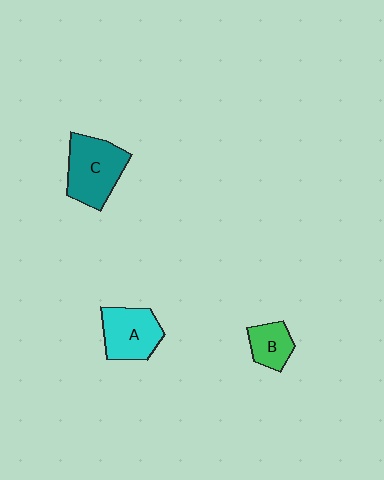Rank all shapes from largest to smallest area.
From largest to smallest: C (teal), A (cyan), B (green).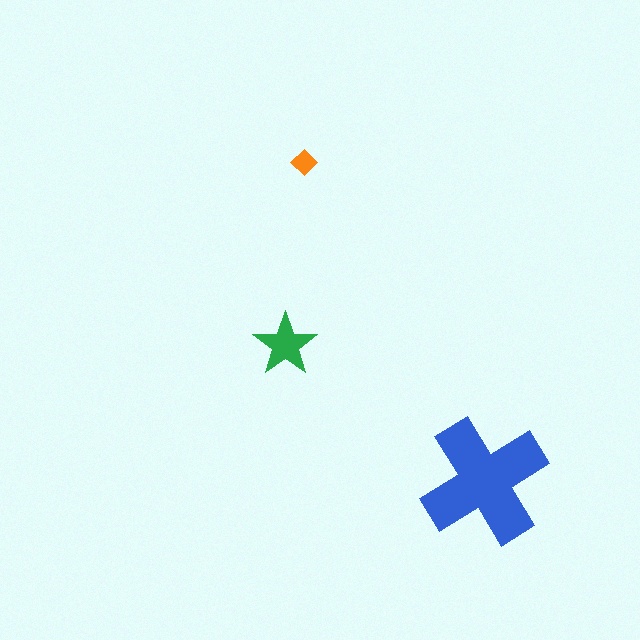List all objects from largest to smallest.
The blue cross, the green star, the orange diamond.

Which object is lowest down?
The blue cross is bottommost.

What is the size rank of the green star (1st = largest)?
2nd.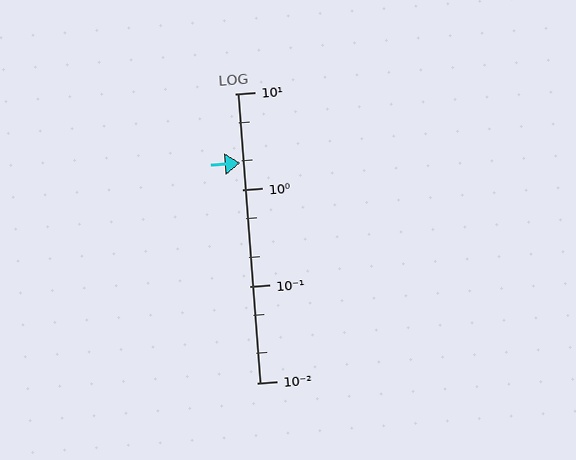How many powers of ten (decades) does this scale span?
The scale spans 3 decades, from 0.01 to 10.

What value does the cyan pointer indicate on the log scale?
The pointer indicates approximately 1.9.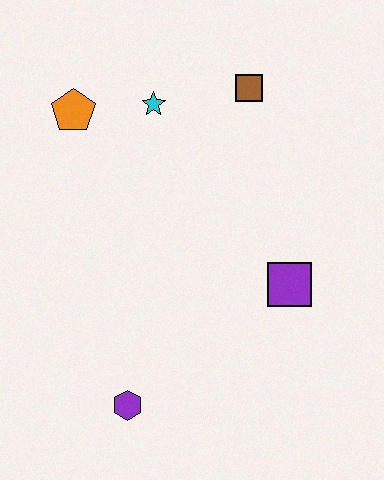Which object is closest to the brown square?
The cyan star is closest to the brown square.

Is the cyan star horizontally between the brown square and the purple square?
No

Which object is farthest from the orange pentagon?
The purple hexagon is farthest from the orange pentagon.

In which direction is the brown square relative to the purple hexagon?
The brown square is above the purple hexagon.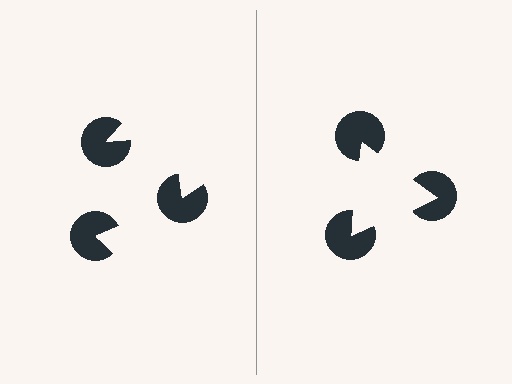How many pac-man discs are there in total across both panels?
6 — 3 on each side.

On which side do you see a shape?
An illusory triangle appears on the right side. On the left side the wedge cuts are rotated, so no coherent shape forms.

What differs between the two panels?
The pac-man discs are positioned identically on both sides; only the wedge orientations differ. On the right they align to a triangle; on the left they are misaligned.